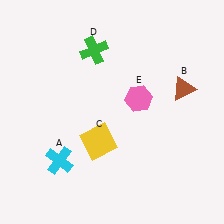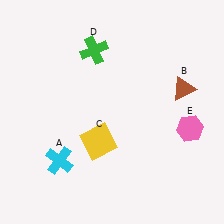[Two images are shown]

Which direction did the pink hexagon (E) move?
The pink hexagon (E) moved right.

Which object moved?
The pink hexagon (E) moved right.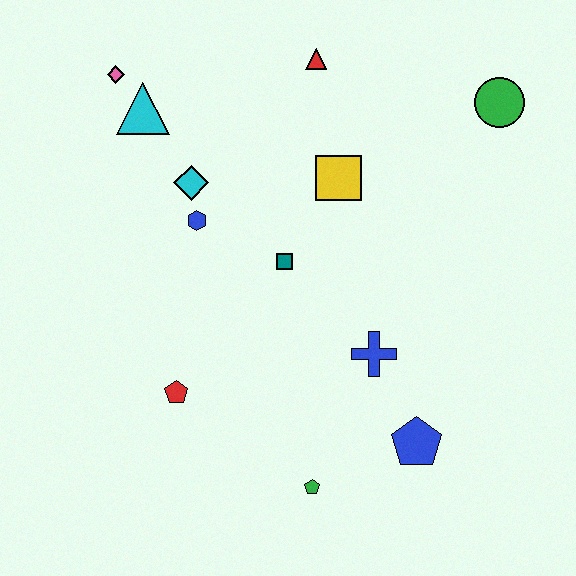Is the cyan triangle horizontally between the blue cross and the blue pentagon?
No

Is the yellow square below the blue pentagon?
No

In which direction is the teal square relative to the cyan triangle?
The teal square is below the cyan triangle.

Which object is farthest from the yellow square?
The green pentagon is farthest from the yellow square.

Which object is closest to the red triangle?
The yellow square is closest to the red triangle.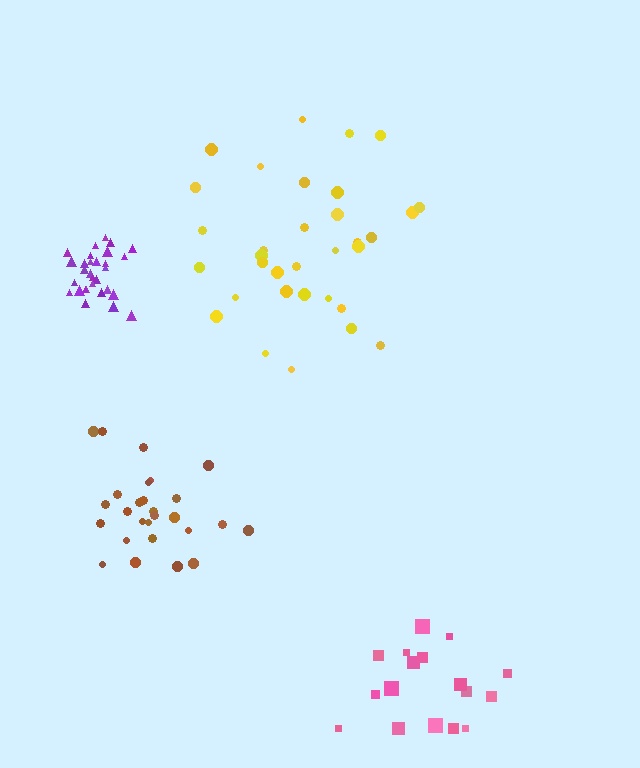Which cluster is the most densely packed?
Purple.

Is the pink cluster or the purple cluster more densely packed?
Purple.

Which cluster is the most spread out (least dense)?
Yellow.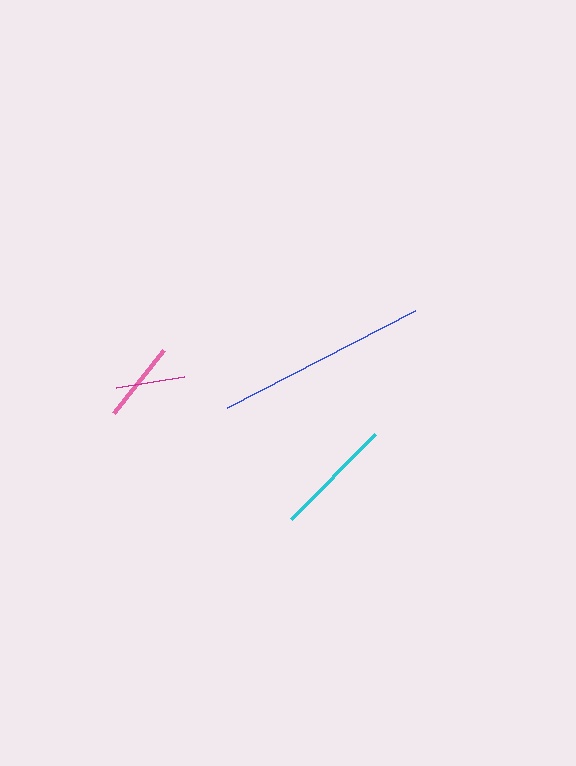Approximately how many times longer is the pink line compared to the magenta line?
The pink line is approximately 1.2 times the length of the magenta line.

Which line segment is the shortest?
The magenta line is the shortest at approximately 69 pixels.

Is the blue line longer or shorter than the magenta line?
The blue line is longer than the magenta line.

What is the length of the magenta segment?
The magenta segment is approximately 69 pixels long.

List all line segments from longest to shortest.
From longest to shortest: blue, cyan, pink, magenta.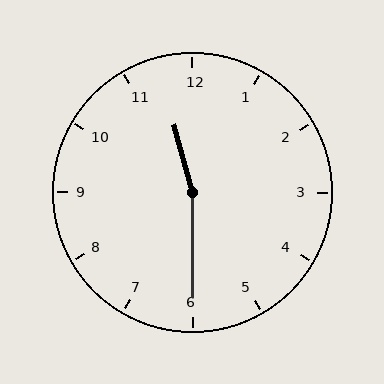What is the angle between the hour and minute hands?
Approximately 165 degrees.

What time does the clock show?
11:30.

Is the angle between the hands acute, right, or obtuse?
It is obtuse.